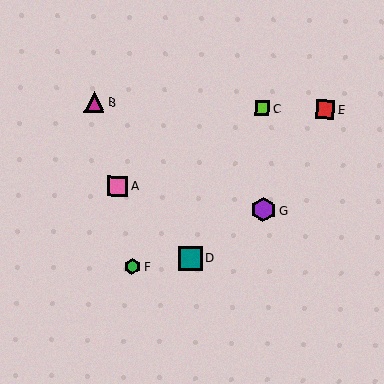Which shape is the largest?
The purple hexagon (labeled G) is the largest.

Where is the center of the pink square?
The center of the pink square is at (118, 186).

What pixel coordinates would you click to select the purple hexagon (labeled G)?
Click at (263, 210) to select the purple hexagon G.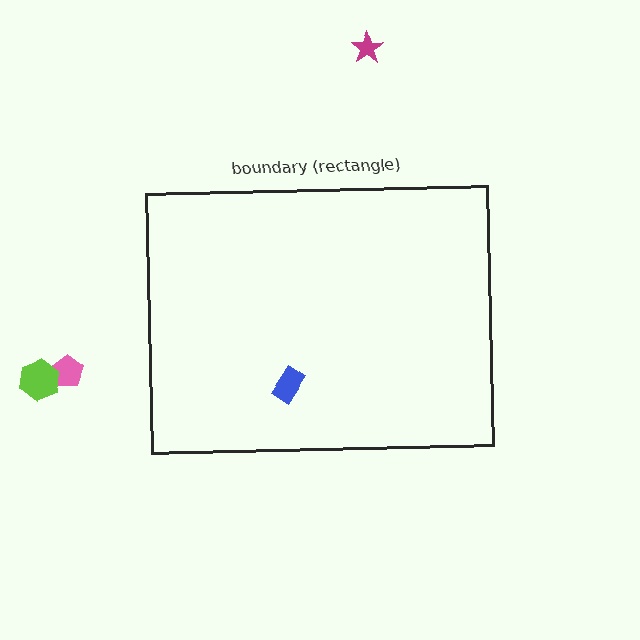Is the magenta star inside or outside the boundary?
Outside.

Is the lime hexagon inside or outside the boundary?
Outside.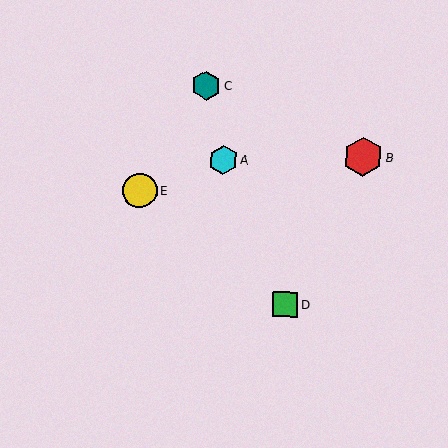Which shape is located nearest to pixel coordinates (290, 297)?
The green square (labeled D) at (285, 304) is nearest to that location.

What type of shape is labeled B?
Shape B is a red hexagon.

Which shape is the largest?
The red hexagon (labeled B) is the largest.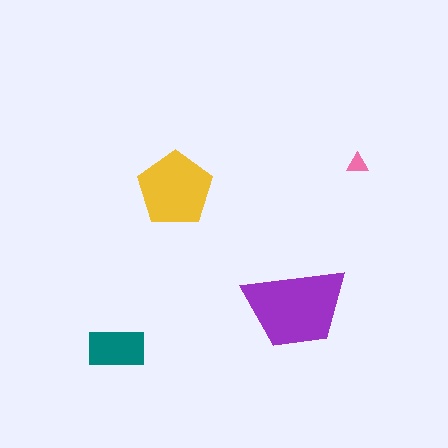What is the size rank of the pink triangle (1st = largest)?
4th.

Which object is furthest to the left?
The teal rectangle is leftmost.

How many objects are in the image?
There are 4 objects in the image.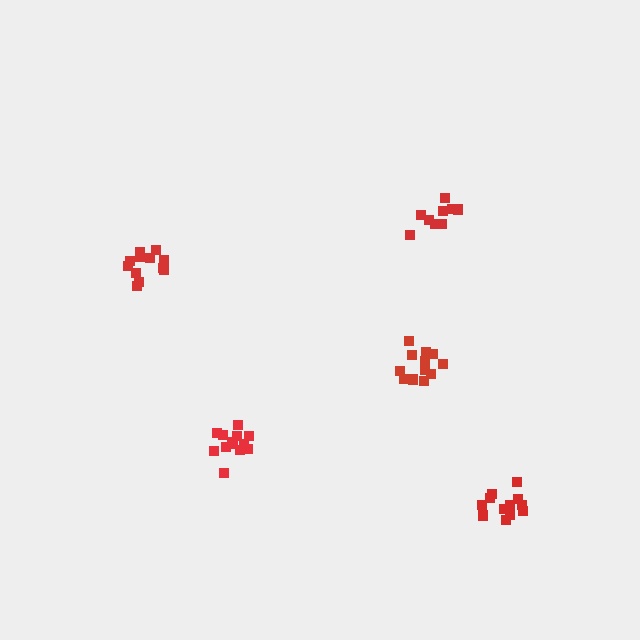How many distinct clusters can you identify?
There are 5 distinct clusters.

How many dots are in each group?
Group 1: 12 dots, Group 2: 13 dots, Group 3: 9 dots, Group 4: 12 dots, Group 5: 13 dots (59 total).